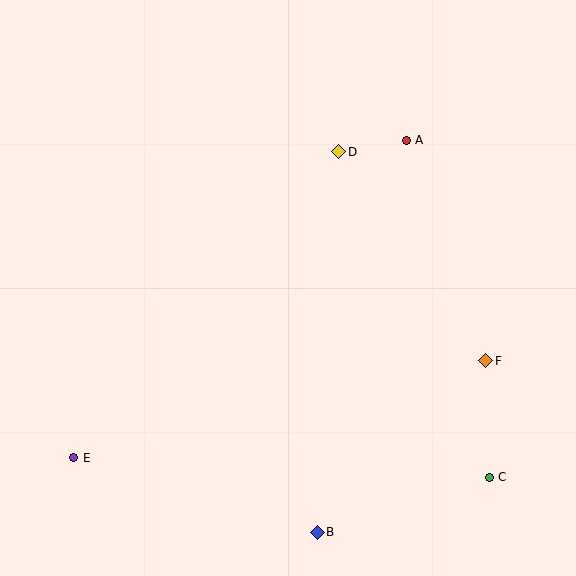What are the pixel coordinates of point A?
Point A is at (406, 140).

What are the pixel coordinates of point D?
Point D is at (339, 152).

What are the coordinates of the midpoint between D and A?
The midpoint between D and A is at (373, 146).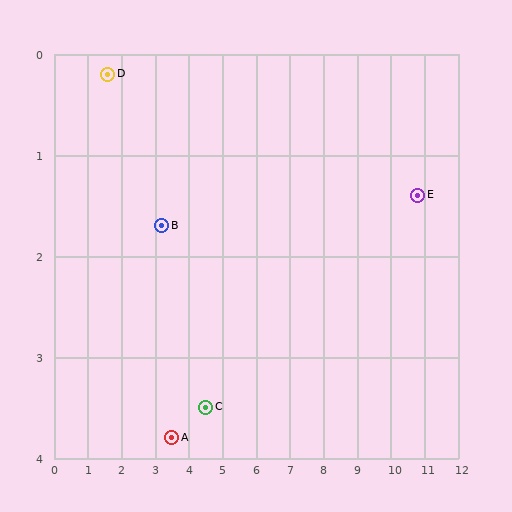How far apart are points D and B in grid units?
Points D and B are about 2.2 grid units apart.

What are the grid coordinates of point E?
Point E is at approximately (10.8, 1.4).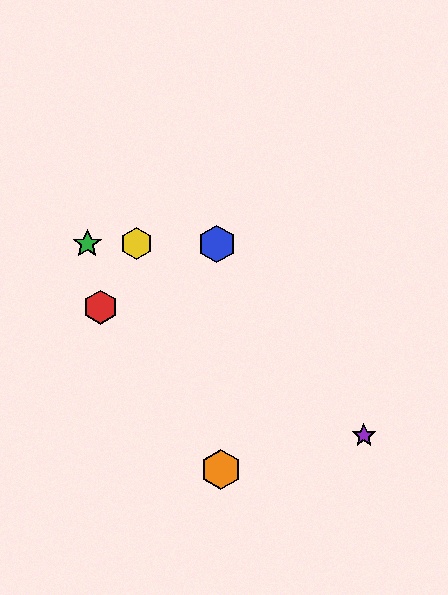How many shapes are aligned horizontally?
3 shapes (the blue hexagon, the green star, the yellow hexagon) are aligned horizontally.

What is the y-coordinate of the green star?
The green star is at y≈244.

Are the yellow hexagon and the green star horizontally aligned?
Yes, both are at y≈244.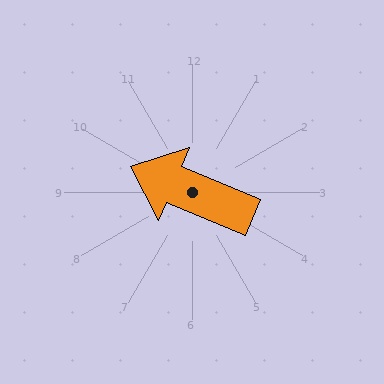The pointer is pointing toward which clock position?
Roughly 10 o'clock.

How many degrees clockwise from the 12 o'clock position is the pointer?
Approximately 293 degrees.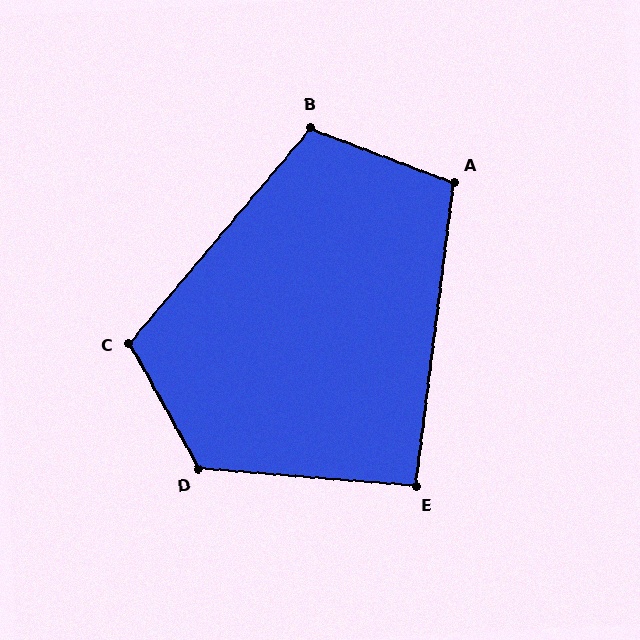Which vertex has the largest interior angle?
D, at approximately 124 degrees.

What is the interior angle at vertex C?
Approximately 111 degrees (obtuse).